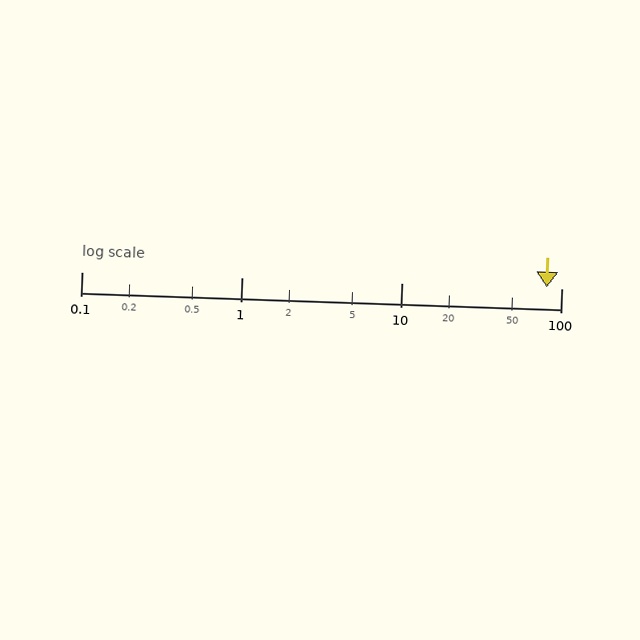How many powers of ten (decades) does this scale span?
The scale spans 3 decades, from 0.1 to 100.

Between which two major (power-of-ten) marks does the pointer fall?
The pointer is between 10 and 100.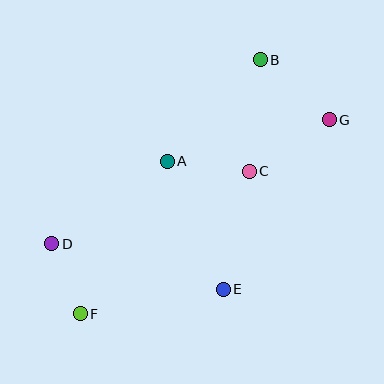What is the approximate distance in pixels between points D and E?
The distance between D and E is approximately 177 pixels.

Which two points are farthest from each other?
Points F and G are farthest from each other.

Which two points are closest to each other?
Points D and F are closest to each other.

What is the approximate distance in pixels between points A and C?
The distance between A and C is approximately 83 pixels.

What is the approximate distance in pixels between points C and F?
The distance between C and F is approximately 221 pixels.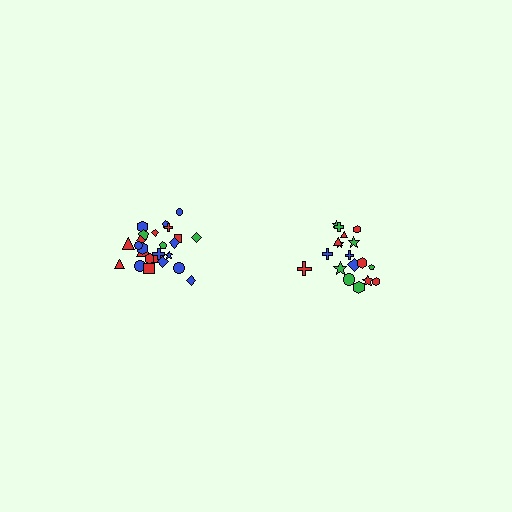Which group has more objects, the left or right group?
The left group.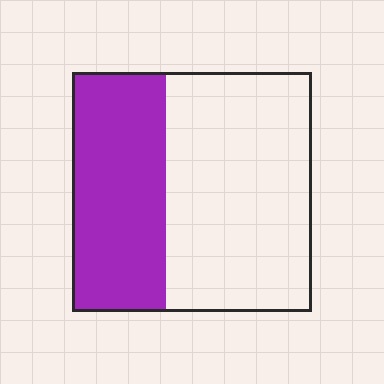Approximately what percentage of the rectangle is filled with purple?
Approximately 40%.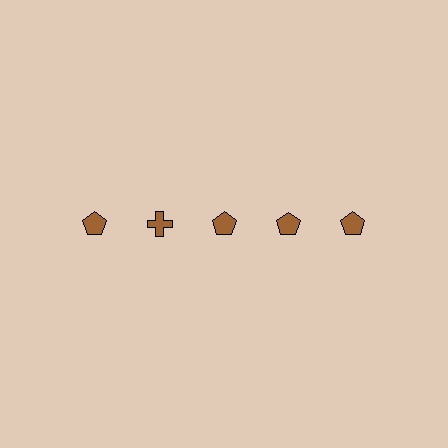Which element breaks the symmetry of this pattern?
The brown cross in the top row, second from left column breaks the symmetry. All other shapes are brown pentagons.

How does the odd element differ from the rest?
It has a different shape: cross instead of pentagon.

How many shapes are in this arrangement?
There are 5 shapes arranged in a grid pattern.